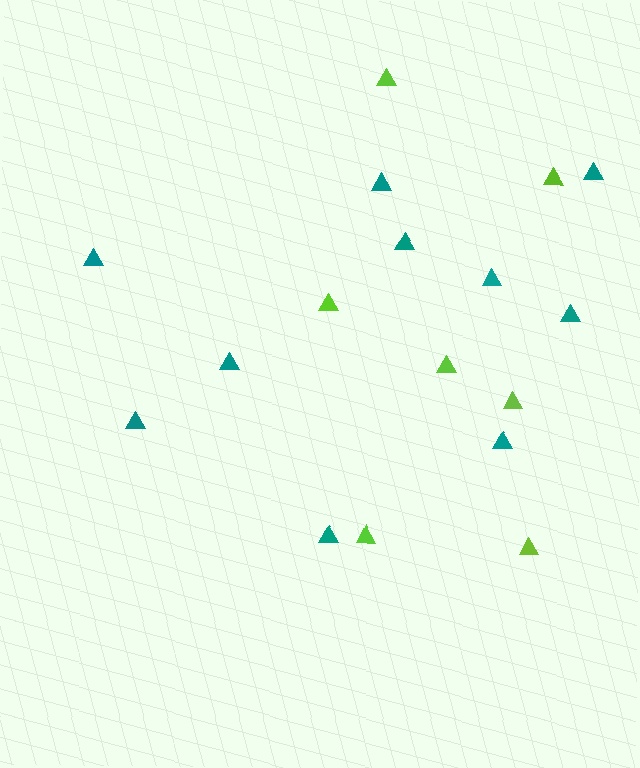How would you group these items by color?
There are 2 groups: one group of teal triangles (10) and one group of lime triangles (7).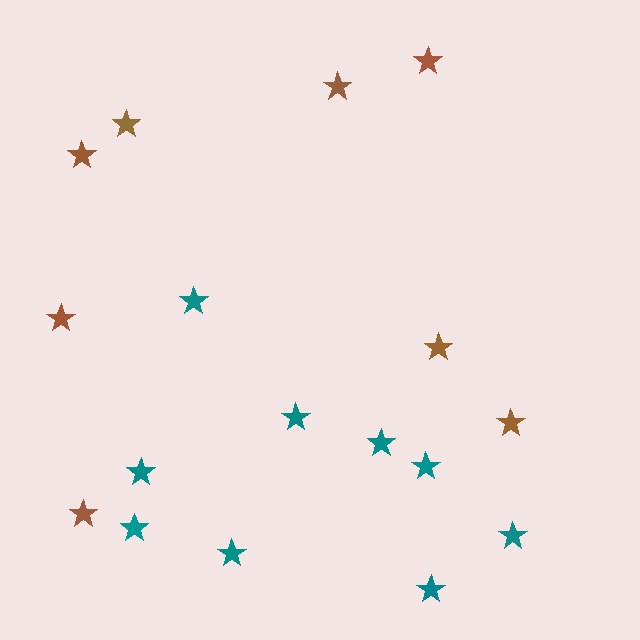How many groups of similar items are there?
There are 2 groups: one group of brown stars (8) and one group of teal stars (9).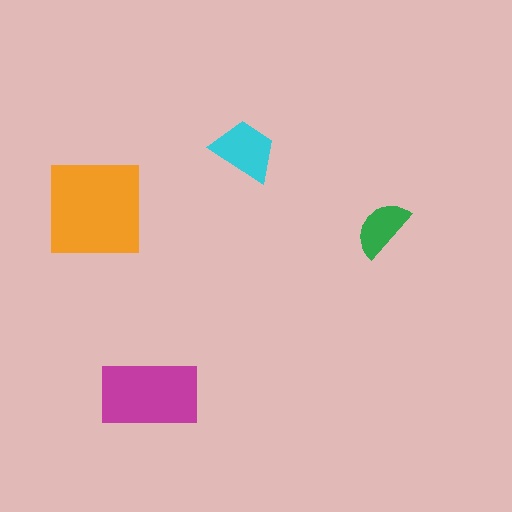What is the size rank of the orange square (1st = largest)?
1st.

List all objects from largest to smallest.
The orange square, the magenta rectangle, the cyan trapezoid, the green semicircle.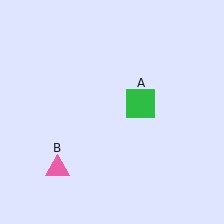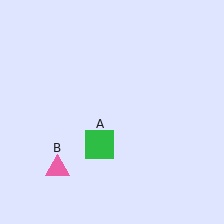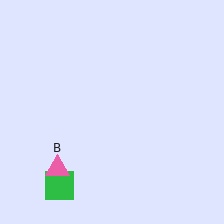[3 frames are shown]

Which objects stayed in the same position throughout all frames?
Pink triangle (object B) remained stationary.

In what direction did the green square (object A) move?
The green square (object A) moved down and to the left.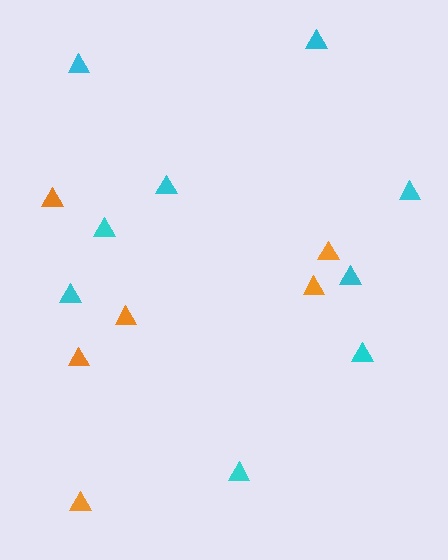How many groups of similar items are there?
There are 2 groups: one group of orange triangles (6) and one group of cyan triangles (9).